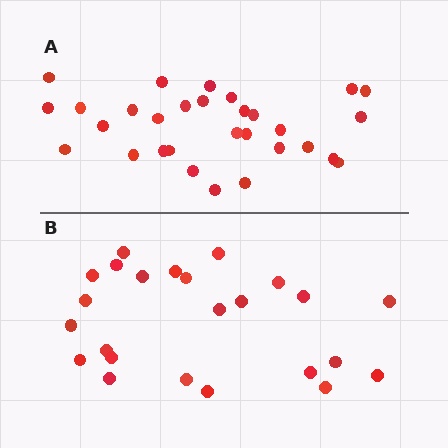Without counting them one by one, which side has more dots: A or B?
Region A (the top region) has more dots.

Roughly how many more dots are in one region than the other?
Region A has about 6 more dots than region B.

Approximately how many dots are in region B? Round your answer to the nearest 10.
About 20 dots. (The exact count is 24, which rounds to 20.)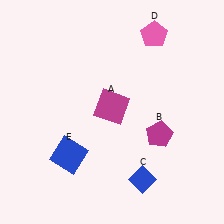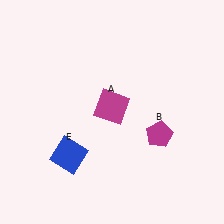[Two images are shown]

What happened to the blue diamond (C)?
The blue diamond (C) was removed in Image 2. It was in the bottom-right area of Image 1.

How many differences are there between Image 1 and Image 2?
There are 2 differences between the two images.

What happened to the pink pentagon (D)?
The pink pentagon (D) was removed in Image 2. It was in the top-right area of Image 1.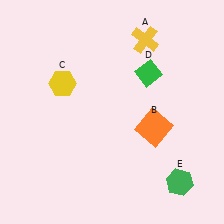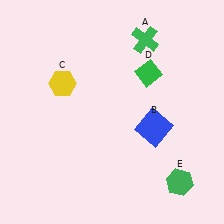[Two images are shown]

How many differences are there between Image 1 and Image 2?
There are 2 differences between the two images.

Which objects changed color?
A changed from yellow to green. B changed from orange to blue.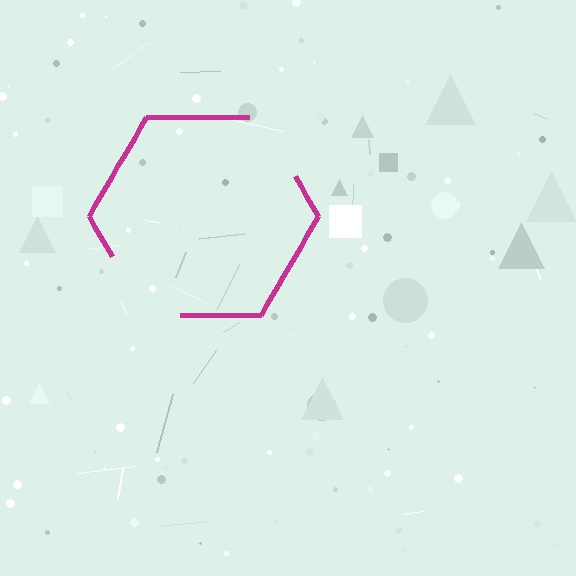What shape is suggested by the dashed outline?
The dashed outline suggests a hexagon.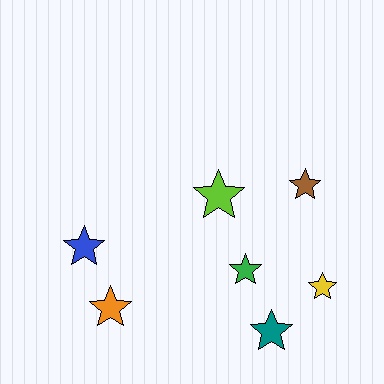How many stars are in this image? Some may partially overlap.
There are 7 stars.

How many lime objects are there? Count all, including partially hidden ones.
There is 1 lime object.